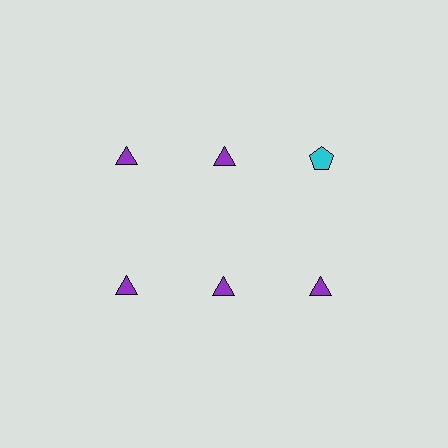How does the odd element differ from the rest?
It differs in both color (cyan instead of purple) and shape (pentagon instead of triangle).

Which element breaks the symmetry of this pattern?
The cyan pentagon in the top row, center column breaks the symmetry. All other shapes are purple triangles.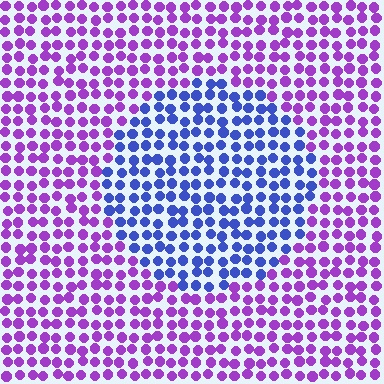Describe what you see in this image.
The image is filled with small purple elements in a uniform arrangement. A circle-shaped region is visible where the elements are tinted to a slightly different hue, forming a subtle color boundary.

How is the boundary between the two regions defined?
The boundary is defined purely by a slight shift in hue (about 53 degrees). Spacing, size, and orientation are identical on both sides.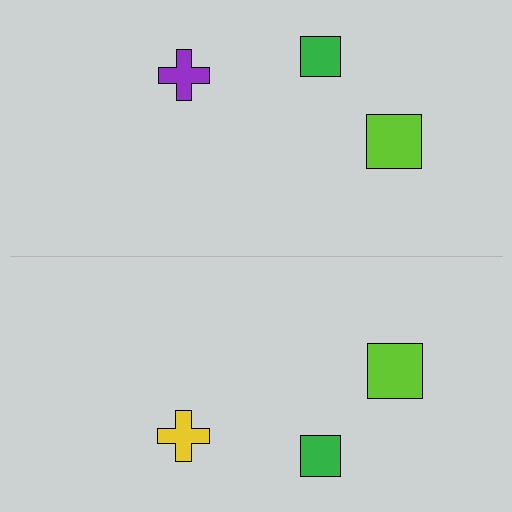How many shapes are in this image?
There are 6 shapes in this image.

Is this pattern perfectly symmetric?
No, the pattern is not perfectly symmetric. The yellow cross on the bottom side breaks the symmetry — its mirror counterpart is purple.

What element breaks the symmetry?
The yellow cross on the bottom side breaks the symmetry — its mirror counterpart is purple.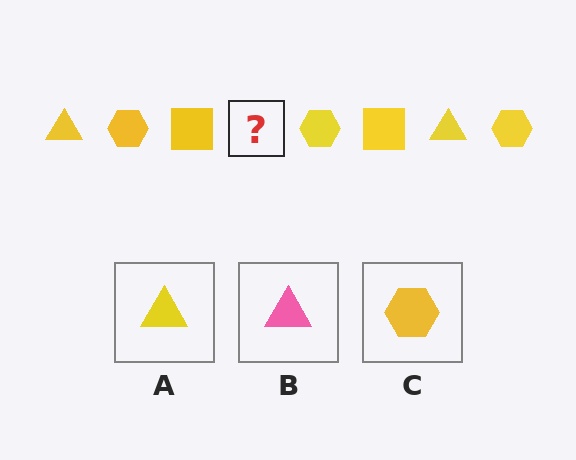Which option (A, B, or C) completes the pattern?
A.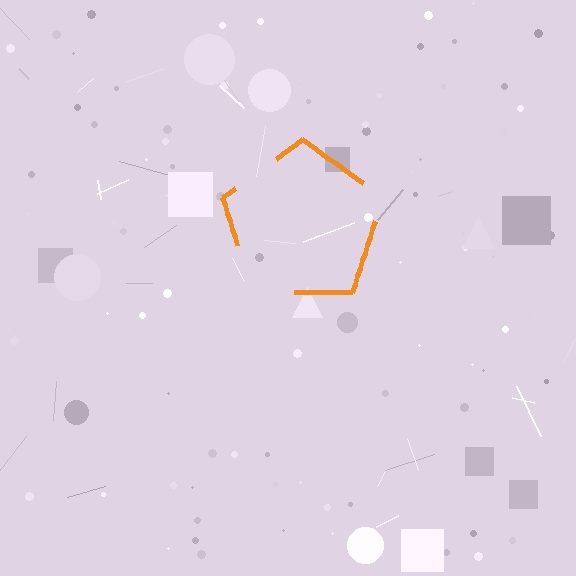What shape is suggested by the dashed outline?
The dashed outline suggests a pentagon.